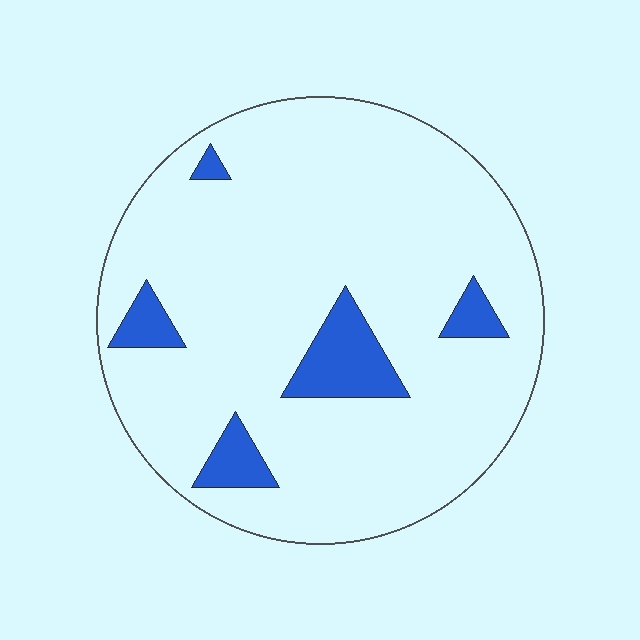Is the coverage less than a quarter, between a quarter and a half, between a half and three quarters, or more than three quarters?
Less than a quarter.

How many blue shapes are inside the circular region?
5.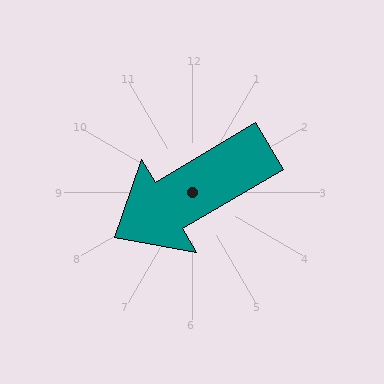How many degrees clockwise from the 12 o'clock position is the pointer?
Approximately 239 degrees.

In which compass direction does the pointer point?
Southwest.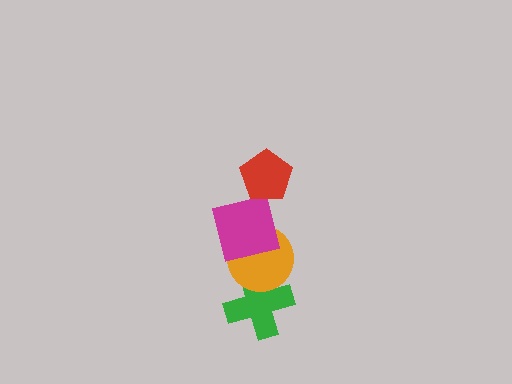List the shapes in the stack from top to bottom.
From top to bottom: the red pentagon, the magenta square, the orange circle, the green cross.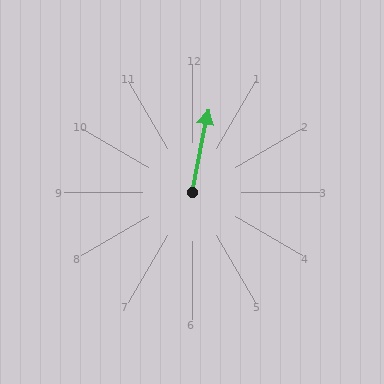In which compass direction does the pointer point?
North.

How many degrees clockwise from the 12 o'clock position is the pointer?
Approximately 11 degrees.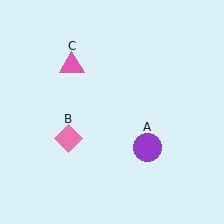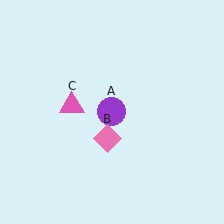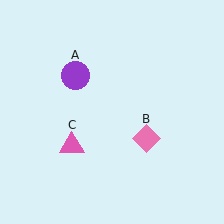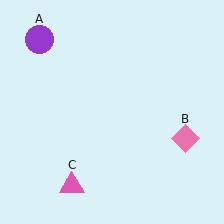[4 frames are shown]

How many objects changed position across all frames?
3 objects changed position: purple circle (object A), pink diamond (object B), pink triangle (object C).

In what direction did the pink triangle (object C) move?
The pink triangle (object C) moved down.